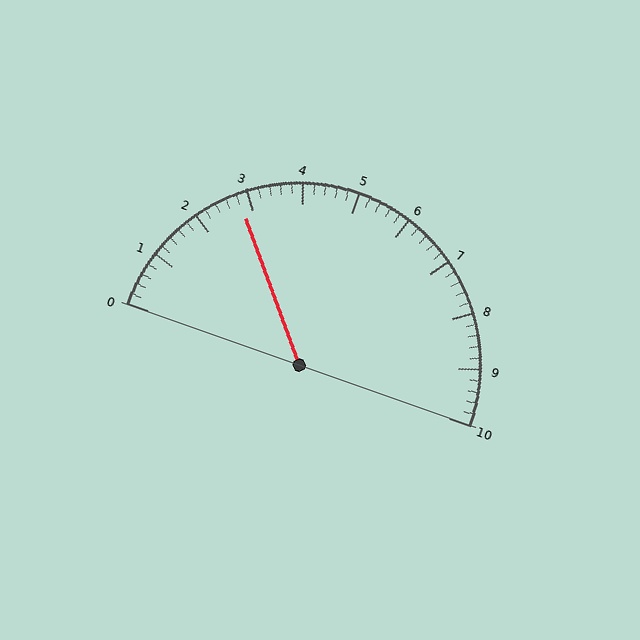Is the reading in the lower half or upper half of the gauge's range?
The reading is in the lower half of the range (0 to 10).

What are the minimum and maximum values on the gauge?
The gauge ranges from 0 to 10.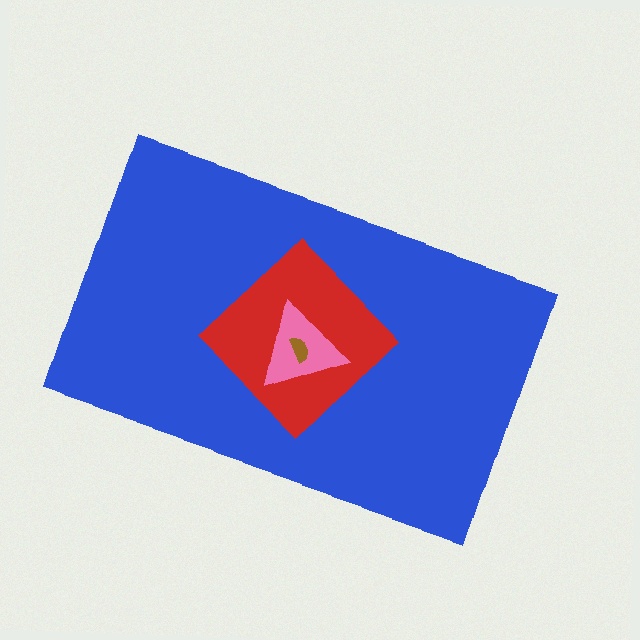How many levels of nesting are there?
4.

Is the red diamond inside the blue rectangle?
Yes.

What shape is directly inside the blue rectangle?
The red diamond.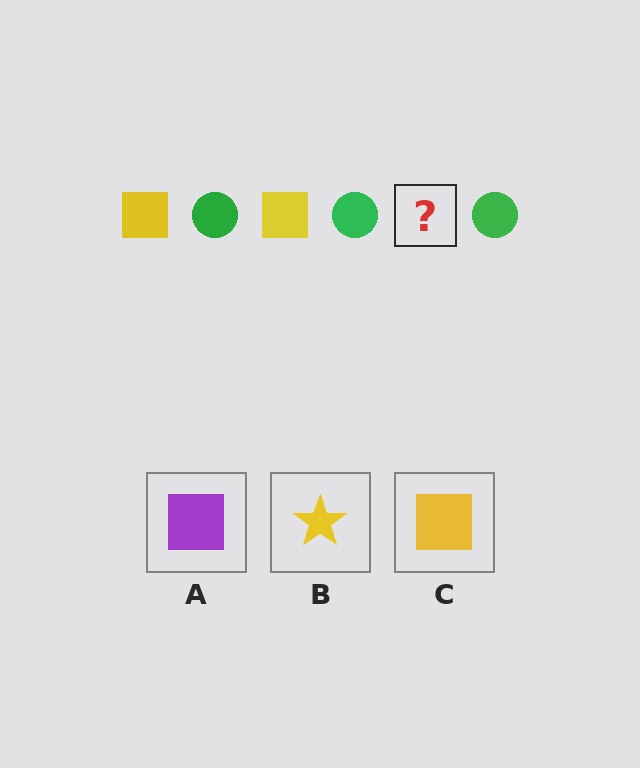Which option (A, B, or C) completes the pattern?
C.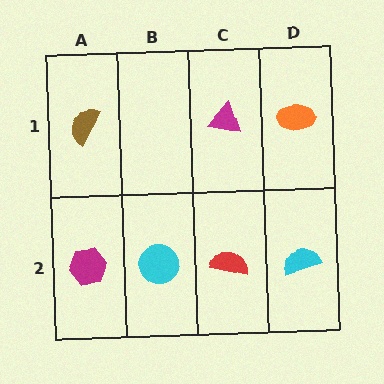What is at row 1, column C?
A magenta triangle.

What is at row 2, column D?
A cyan semicircle.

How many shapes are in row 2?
4 shapes.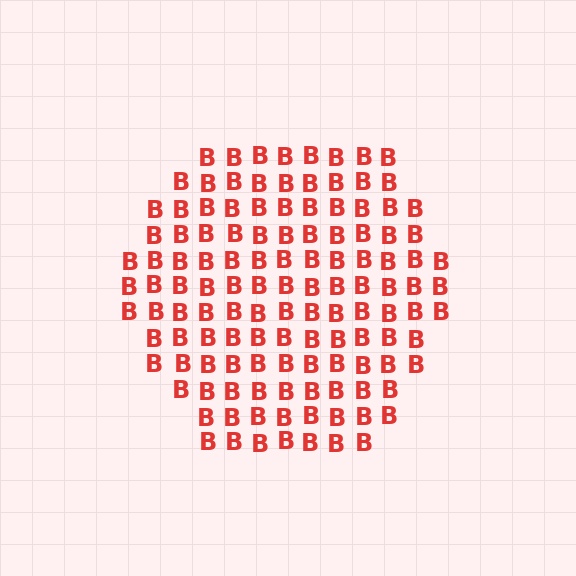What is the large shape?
The large shape is a hexagon.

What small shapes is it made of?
It is made of small letter B's.